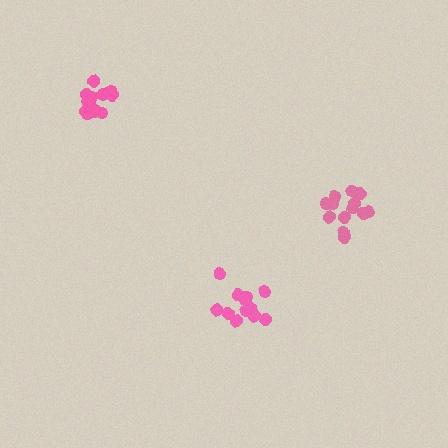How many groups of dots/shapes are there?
There are 3 groups.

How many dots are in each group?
Group 1: 13 dots, Group 2: 12 dots, Group 3: 13 dots (38 total).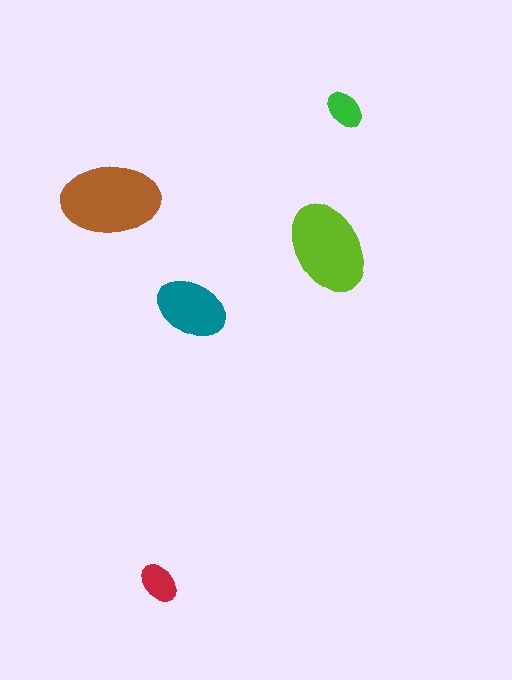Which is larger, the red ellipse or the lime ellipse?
The lime one.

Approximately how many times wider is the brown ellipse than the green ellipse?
About 2.5 times wider.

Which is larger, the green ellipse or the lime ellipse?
The lime one.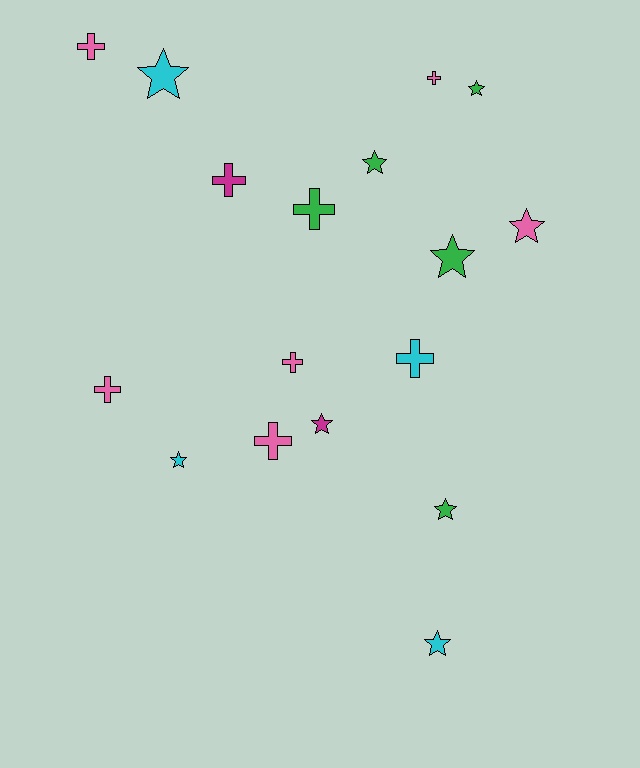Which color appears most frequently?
Pink, with 6 objects.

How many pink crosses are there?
There are 5 pink crosses.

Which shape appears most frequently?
Star, with 9 objects.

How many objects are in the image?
There are 17 objects.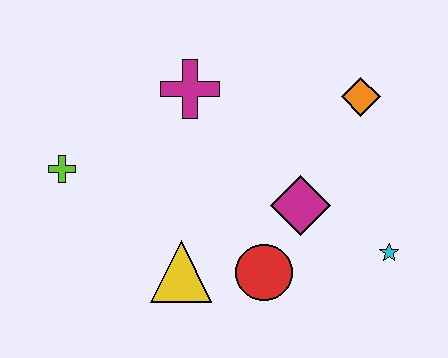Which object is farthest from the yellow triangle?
The orange diamond is farthest from the yellow triangle.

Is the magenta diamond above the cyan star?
Yes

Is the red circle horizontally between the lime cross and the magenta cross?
No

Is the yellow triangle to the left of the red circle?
Yes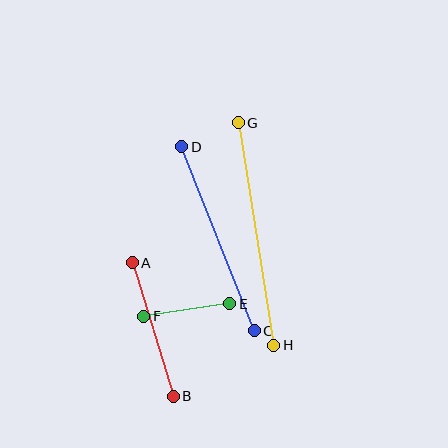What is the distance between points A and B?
The distance is approximately 139 pixels.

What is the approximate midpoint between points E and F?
The midpoint is at approximately (187, 310) pixels.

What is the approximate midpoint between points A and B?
The midpoint is at approximately (153, 329) pixels.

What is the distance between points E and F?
The distance is approximately 87 pixels.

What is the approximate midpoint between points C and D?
The midpoint is at approximately (218, 239) pixels.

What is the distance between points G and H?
The distance is approximately 225 pixels.